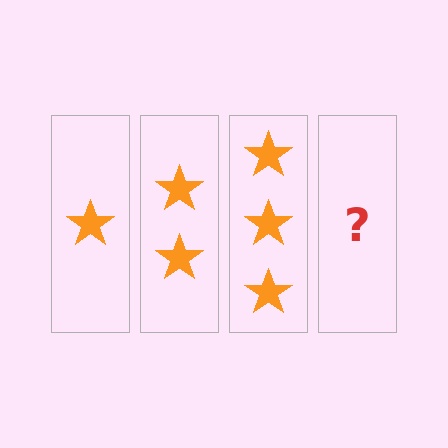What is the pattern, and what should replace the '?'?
The pattern is that each step adds one more star. The '?' should be 4 stars.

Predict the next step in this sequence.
The next step is 4 stars.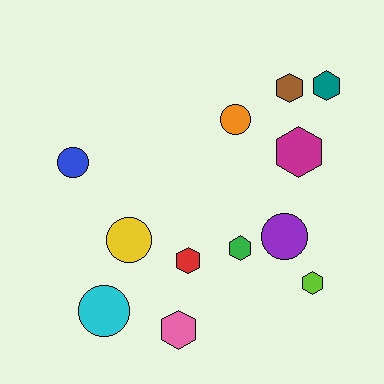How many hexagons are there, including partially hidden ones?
There are 7 hexagons.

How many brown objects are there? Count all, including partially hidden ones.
There is 1 brown object.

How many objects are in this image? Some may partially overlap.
There are 12 objects.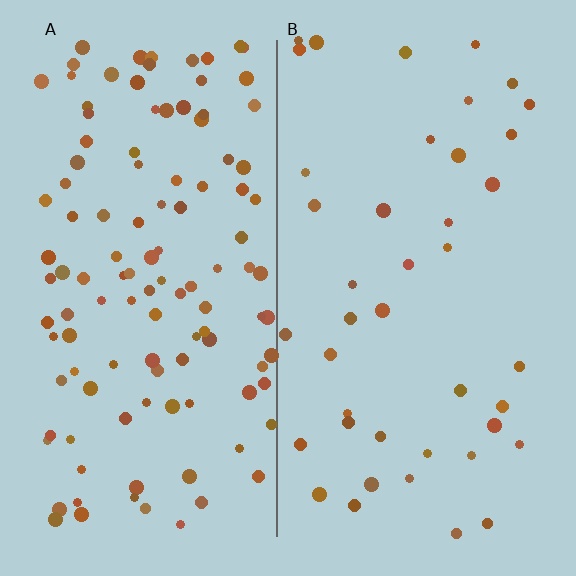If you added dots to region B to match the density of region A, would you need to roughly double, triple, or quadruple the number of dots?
Approximately triple.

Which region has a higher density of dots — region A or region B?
A (the left).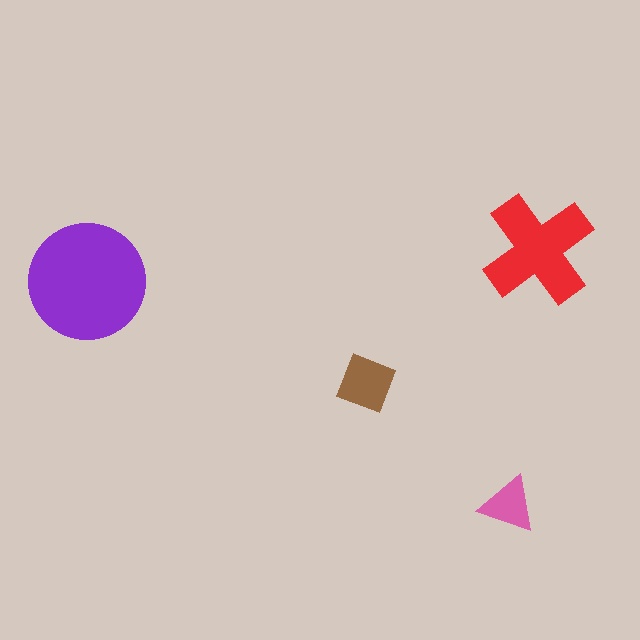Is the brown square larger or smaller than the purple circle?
Smaller.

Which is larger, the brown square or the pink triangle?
The brown square.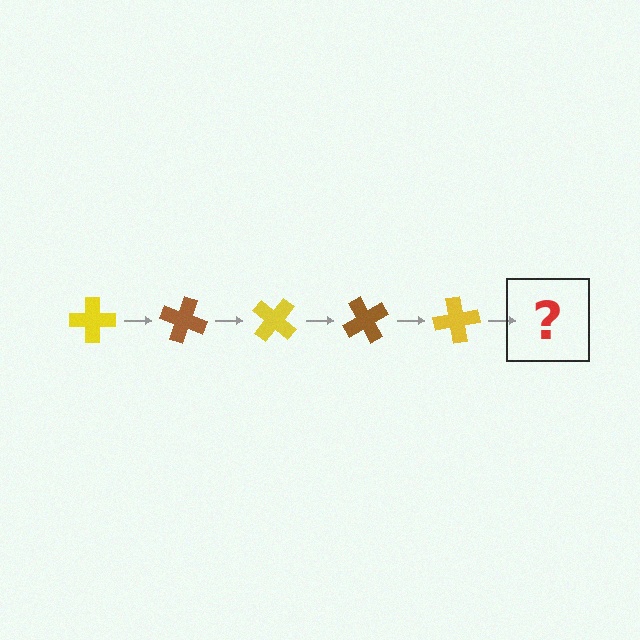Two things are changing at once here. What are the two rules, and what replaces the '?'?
The two rules are that it rotates 20 degrees each step and the color cycles through yellow and brown. The '?' should be a brown cross, rotated 100 degrees from the start.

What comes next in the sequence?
The next element should be a brown cross, rotated 100 degrees from the start.